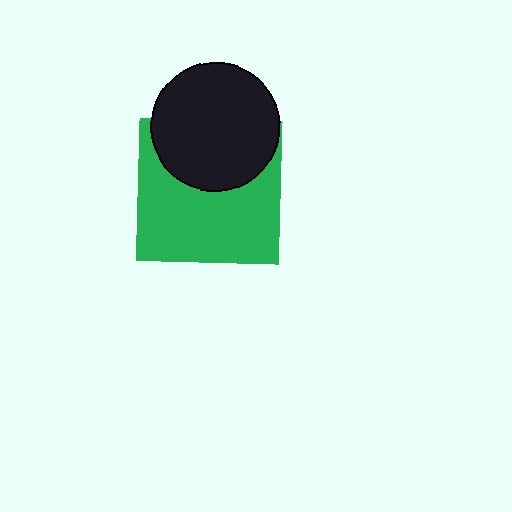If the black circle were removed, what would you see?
You would see the complete green square.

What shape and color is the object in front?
The object in front is a black circle.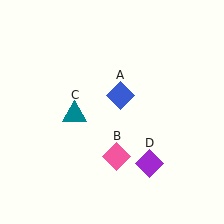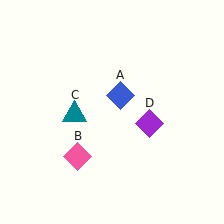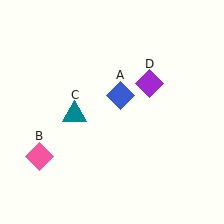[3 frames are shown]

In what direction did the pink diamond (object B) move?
The pink diamond (object B) moved left.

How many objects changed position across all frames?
2 objects changed position: pink diamond (object B), purple diamond (object D).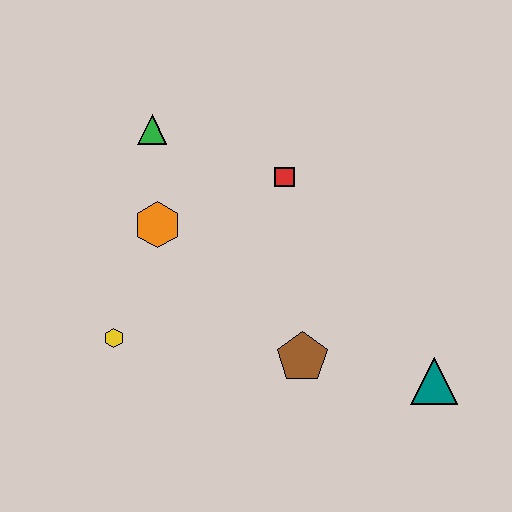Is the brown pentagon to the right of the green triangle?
Yes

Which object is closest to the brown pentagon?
The teal triangle is closest to the brown pentagon.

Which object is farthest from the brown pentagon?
The green triangle is farthest from the brown pentagon.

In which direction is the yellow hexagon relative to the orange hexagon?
The yellow hexagon is below the orange hexagon.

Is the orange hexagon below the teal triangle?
No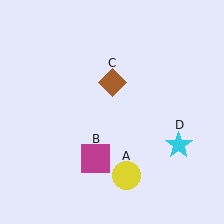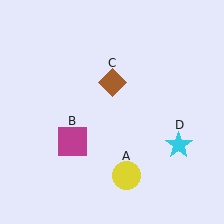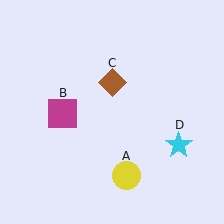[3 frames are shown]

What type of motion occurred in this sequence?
The magenta square (object B) rotated clockwise around the center of the scene.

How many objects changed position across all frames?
1 object changed position: magenta square (object B).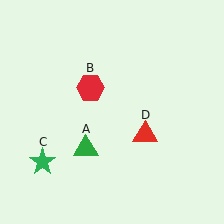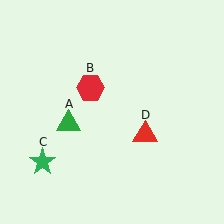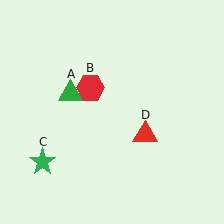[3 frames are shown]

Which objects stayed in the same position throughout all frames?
Red hexagon (object B) and green star (object C) and red triangle (object D) remained stationary.